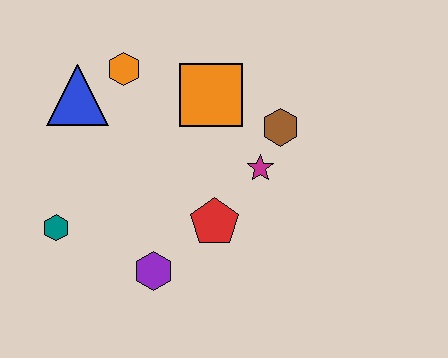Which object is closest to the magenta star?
The brown hexagon is closest to the magenta star.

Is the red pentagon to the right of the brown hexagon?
No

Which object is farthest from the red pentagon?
The blue triangle is farthest from the red pentagon.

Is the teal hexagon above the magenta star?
No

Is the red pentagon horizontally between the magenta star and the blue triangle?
Yes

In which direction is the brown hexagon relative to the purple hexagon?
The brown hexagon is above the purple hexagon.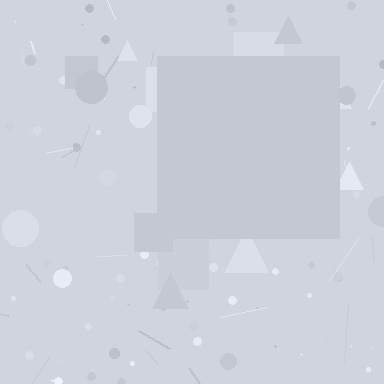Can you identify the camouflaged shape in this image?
The camouflaged shape is a square.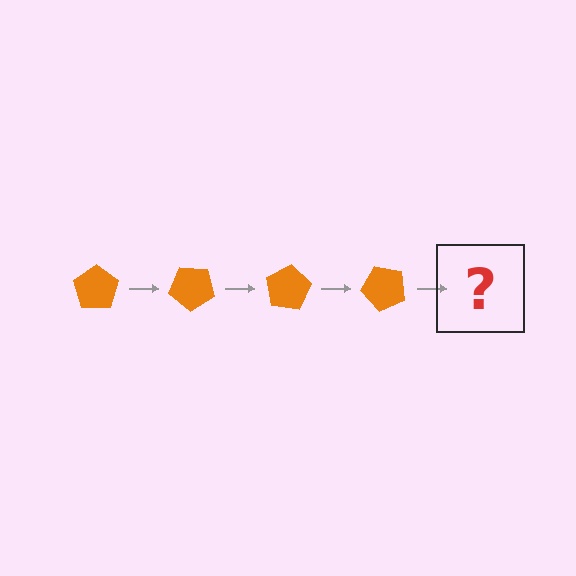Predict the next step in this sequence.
The next step is an orange pentagon rotated 160 degrees.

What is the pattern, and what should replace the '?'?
The pattern is that the pentagon rotates 40 degrees each step. The '?' should be an orange pentagon rotated 160 degrees.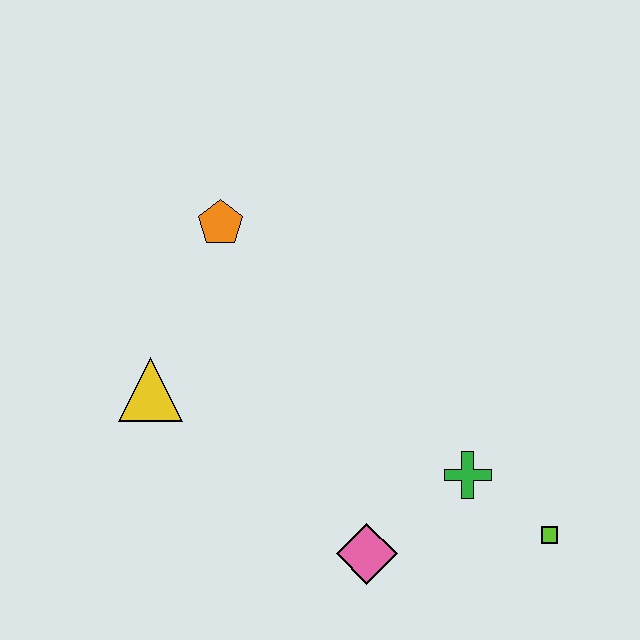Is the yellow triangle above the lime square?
Yes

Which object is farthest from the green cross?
The orange pentagon is farthest from the green cross.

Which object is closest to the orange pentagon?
The yellow triangle is closest to the orange pentagon.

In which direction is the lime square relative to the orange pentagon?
The lime square is to the right of the orange pentagon.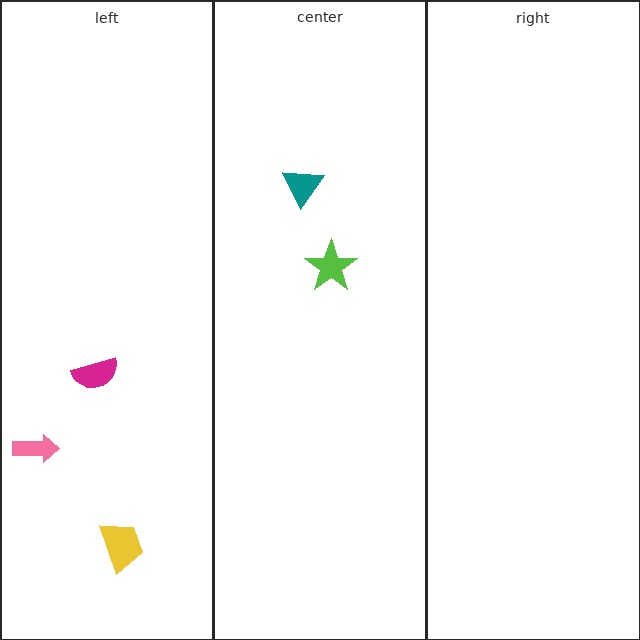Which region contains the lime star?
The center region.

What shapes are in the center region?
The lime star, the teal triangle.